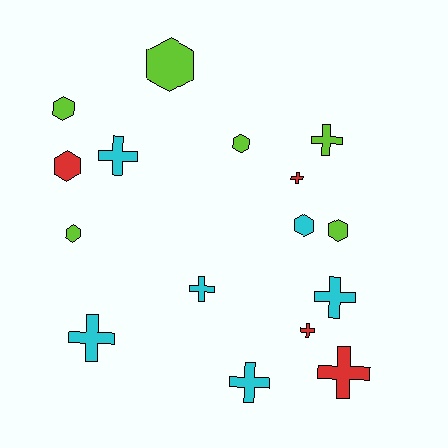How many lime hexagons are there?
There are 5 lime hexagons.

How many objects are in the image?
There are 16 objects.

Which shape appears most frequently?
Cross, with 9 objects.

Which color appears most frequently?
Lime, with 6 objects.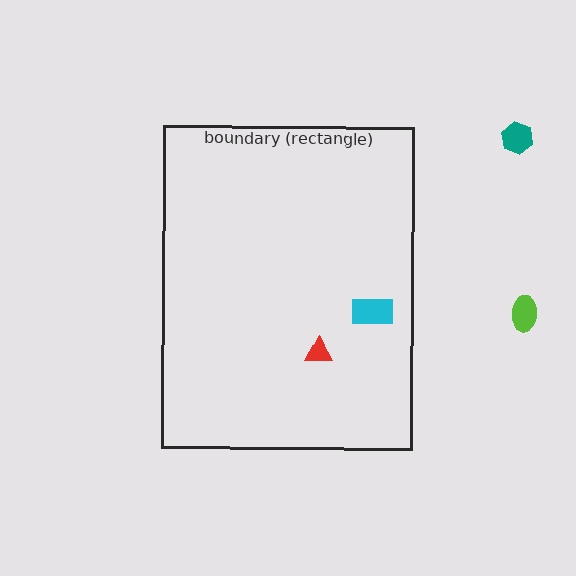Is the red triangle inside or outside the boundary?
Inside.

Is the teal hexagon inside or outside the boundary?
Outside.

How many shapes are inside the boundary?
2 inside, 2 outside.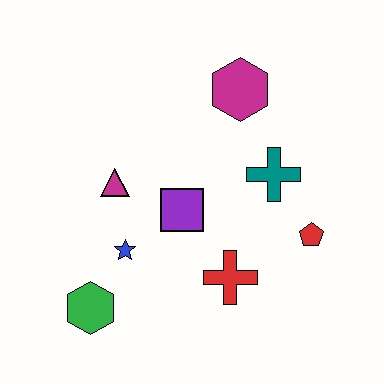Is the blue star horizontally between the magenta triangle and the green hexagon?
No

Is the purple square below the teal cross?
Yes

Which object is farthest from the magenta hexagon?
The green hexagon is farthest from the magenta hexagon.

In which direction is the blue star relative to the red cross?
The blue star is to the left of the red cross.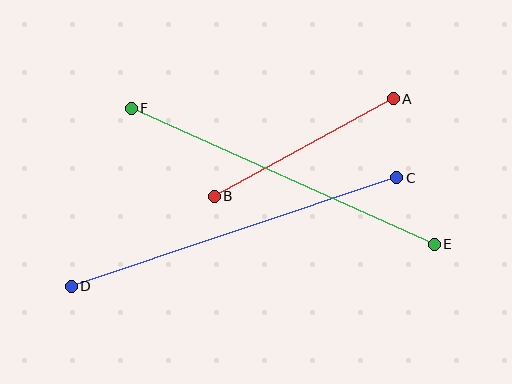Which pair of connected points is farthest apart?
Points C and D are farthest apart.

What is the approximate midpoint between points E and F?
The midpoint is at approximately (283, 176) pixels.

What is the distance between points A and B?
The distance is approximately 204 pixels.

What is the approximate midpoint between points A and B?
The midpoint is at approximately (304, 148) pixels.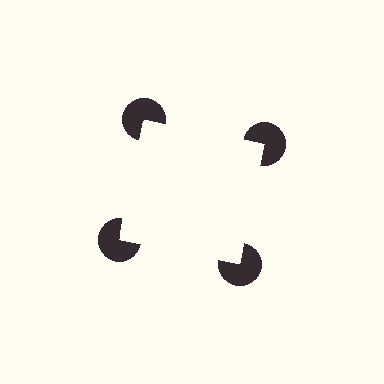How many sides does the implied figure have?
4 sides.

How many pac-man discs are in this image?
There are 4 — one at each vertex of the illusory square.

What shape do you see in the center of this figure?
An illusory square — its edges are inferred from the aligned wedge cuts in the pac-man discs, not physically drawn.